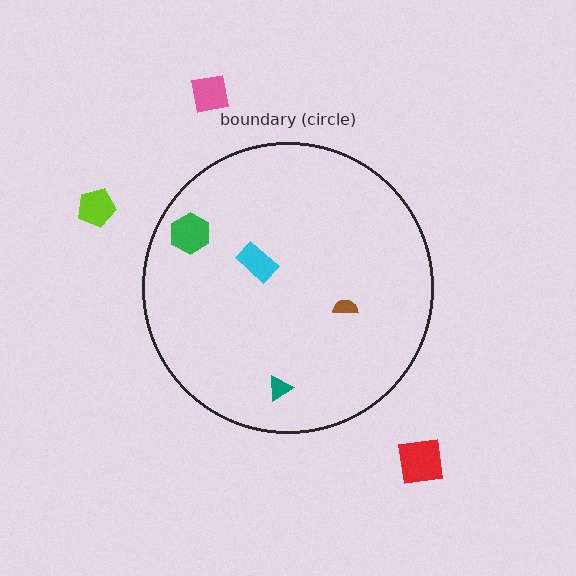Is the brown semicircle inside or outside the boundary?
Inside.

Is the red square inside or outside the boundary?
Outside.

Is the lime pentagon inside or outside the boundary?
Outside.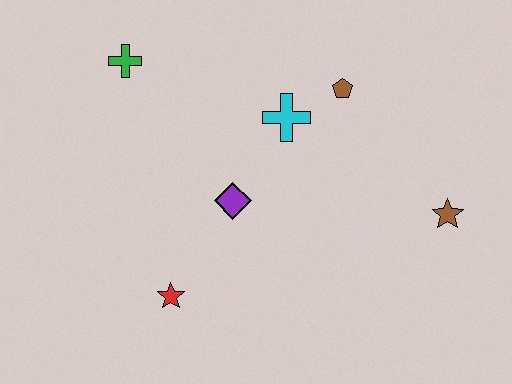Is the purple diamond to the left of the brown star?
Yes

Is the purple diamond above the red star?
Yes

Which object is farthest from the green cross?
The brown star is farthest from the green cross.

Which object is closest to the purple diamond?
The cyan cross is closest to the purple diamond.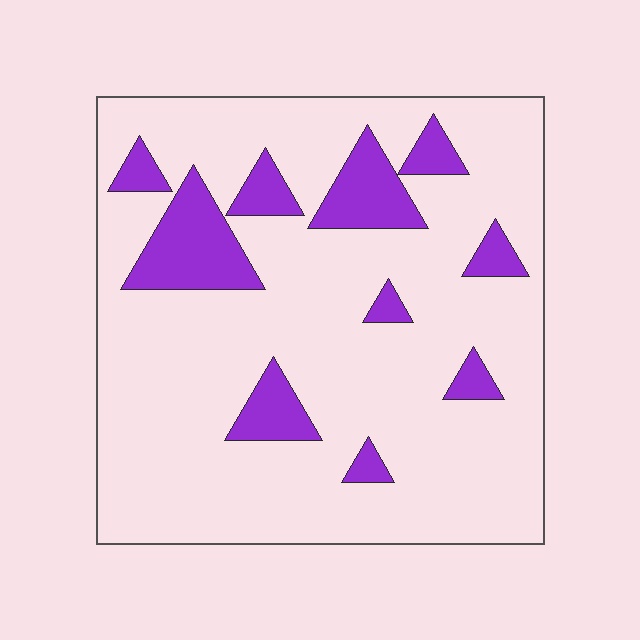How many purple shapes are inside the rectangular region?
10.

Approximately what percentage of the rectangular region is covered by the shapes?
Approximately 15%.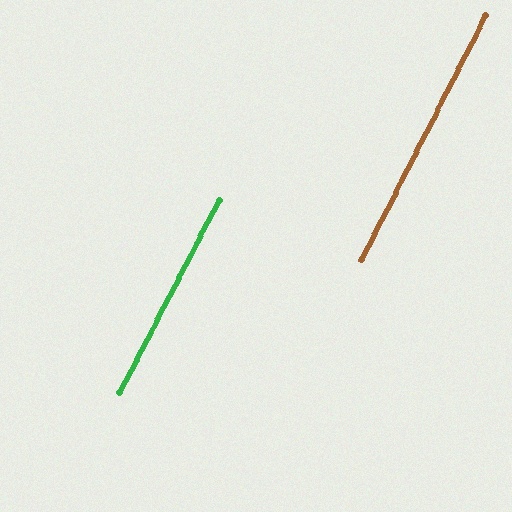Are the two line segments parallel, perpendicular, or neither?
Parallel — their directions differ by only 0.5°.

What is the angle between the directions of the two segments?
Approximately 0 degrees.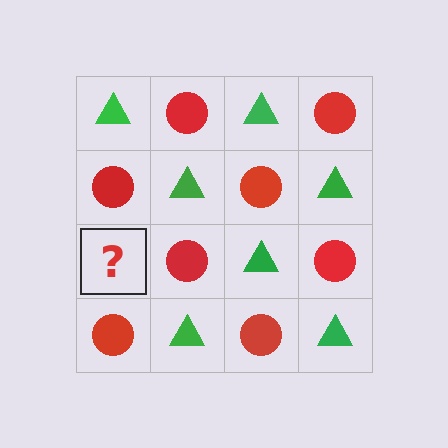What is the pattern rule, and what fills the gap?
The rule is that it alternates green triangle and red circle in a checkerboard pattern. The gap should be filled with a green triangle.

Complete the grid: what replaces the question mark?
The question mark should be replaced with a green triangle.